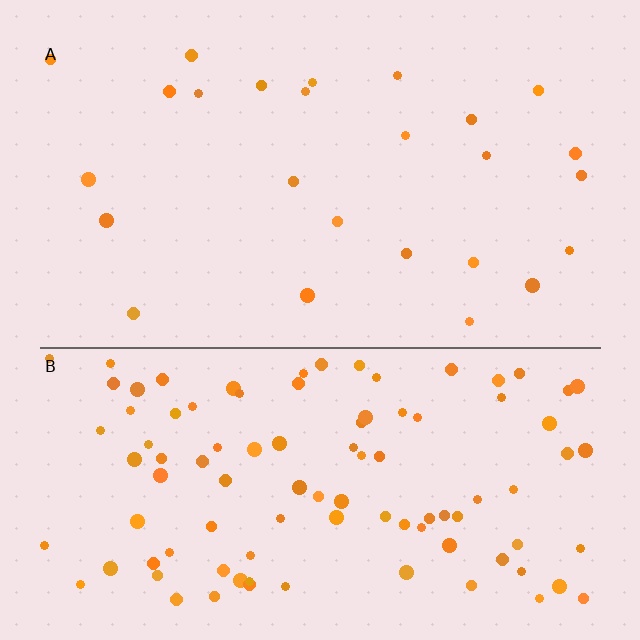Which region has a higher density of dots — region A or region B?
B (the bottom).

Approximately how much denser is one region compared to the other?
Approximately 3.9× — region B over region A.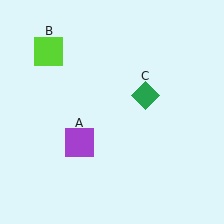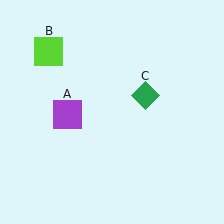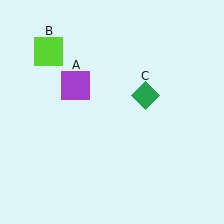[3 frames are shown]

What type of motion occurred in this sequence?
The purple square (object A) rotated clockwise around the center of the scene.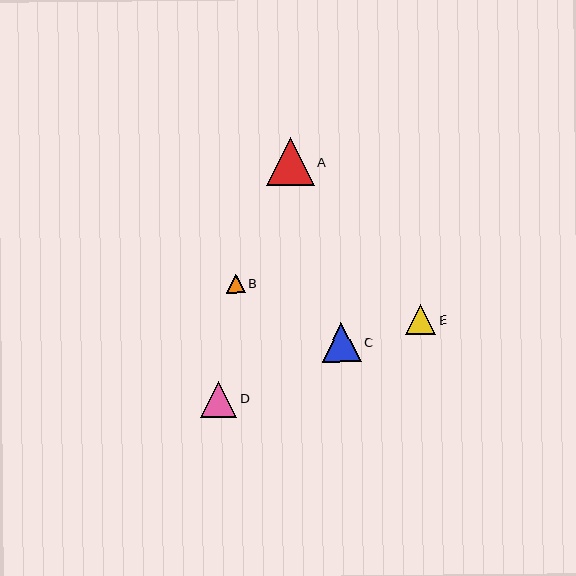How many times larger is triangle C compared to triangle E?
Triangle C is approximately 1.3 times the size of triangle E.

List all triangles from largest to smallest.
From largest to smallest: A, C, D, E, B.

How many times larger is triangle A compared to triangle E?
Triangle A is approximately 1.6 times the size of triangle E.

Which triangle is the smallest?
Triangle B is the smallest with a size of approximately 19 pixels.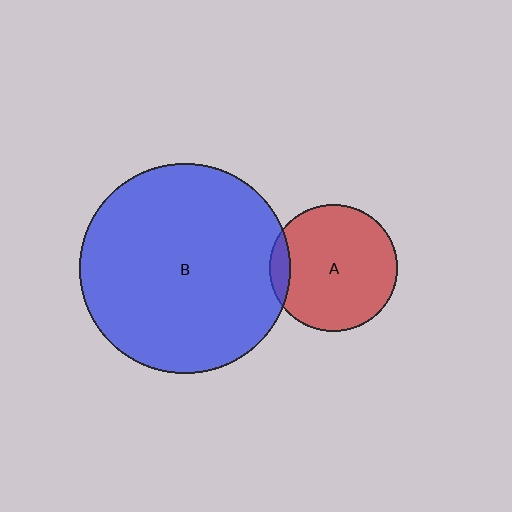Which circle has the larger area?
Circle B (blue).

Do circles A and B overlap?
Yes.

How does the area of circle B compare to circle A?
Approximately 2.7 times.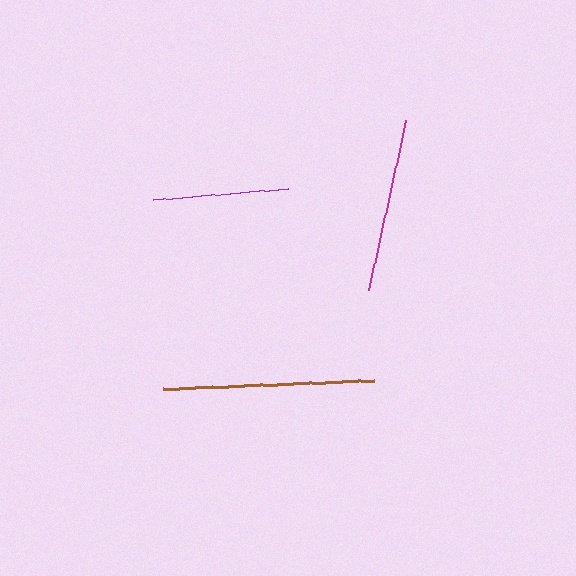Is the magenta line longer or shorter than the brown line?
The brown line is longer than the magenta line.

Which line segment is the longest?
The brown line is the longest at approximately 212 pixels.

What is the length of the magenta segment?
The magenta segment is approximately 173 pixels long.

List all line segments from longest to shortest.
From longest to shortest: brown, magenta, purple.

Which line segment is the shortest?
The purple line is the shortest at approximately 136 pixels.